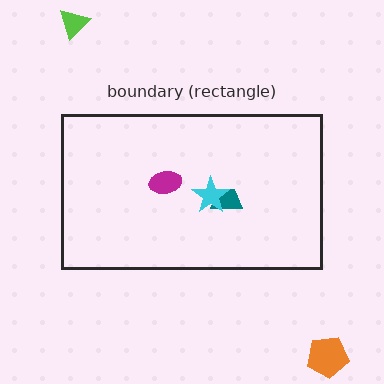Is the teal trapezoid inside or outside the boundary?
Inside.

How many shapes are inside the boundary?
3 inside, 2 outside.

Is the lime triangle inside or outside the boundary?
Outside.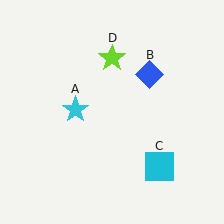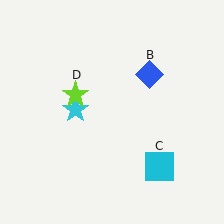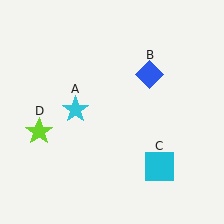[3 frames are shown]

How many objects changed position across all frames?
1 object changed position: lime star (object D).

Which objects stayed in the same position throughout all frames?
Cyan star (object A) and blue diamond (object B) and cyan square (object C) remained stationary.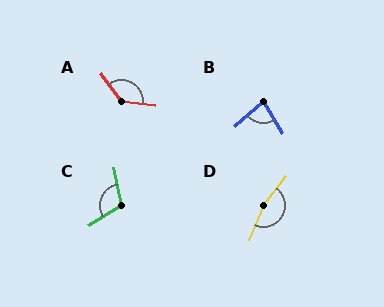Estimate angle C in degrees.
Approximately 110 degrees.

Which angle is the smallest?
B, at approximately 81 degrees.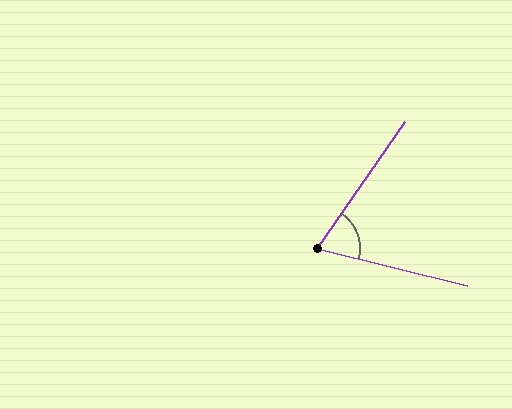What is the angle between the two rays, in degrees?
Approximately 69 degrees.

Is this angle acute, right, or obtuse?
It is acute.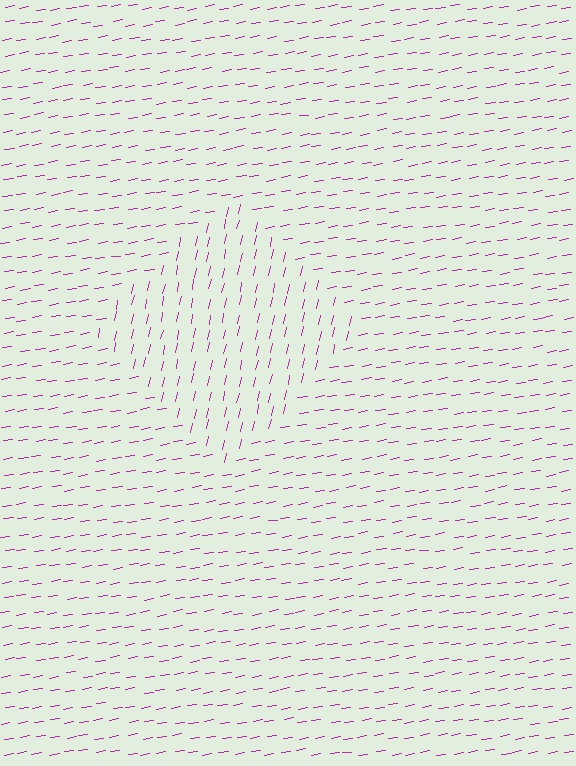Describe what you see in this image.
The image is filled with small magenta line segments. A diamond region in the image has lines oriented differently from the surrounding lines, creating a visible texture boundary.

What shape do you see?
I see a diamond.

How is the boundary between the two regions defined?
The boundary is defined purely by a change in line orientation (approximately 69 degrees difference). All lines are the same color and thickness.